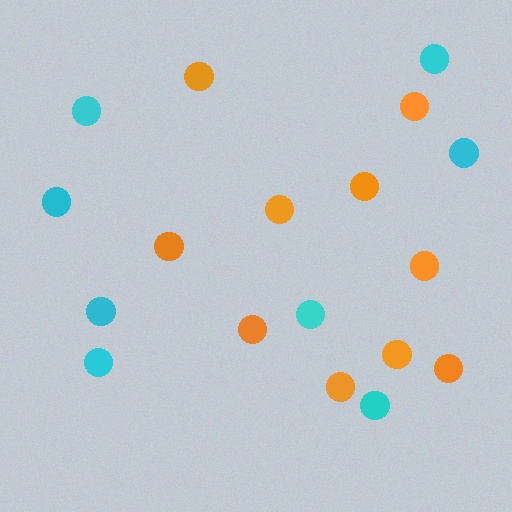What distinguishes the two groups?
There are 2 groups: one group of orange circles (10) and one group of cyan circles (8).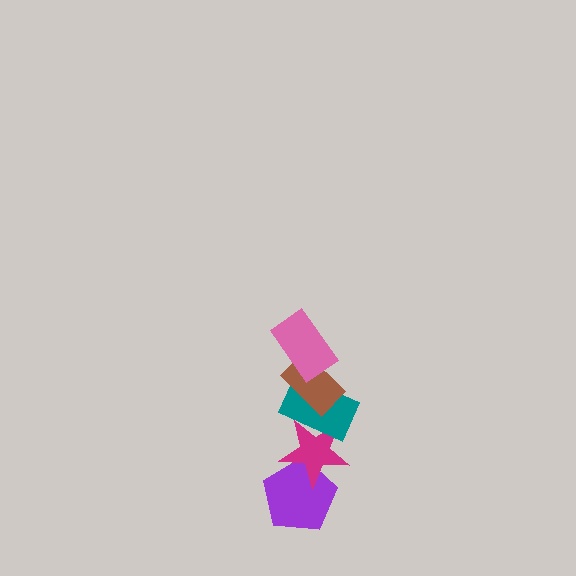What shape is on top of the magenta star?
The teal rectangle is on top of the magenta star.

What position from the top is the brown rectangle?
The brown rectangle is 2nd from the top.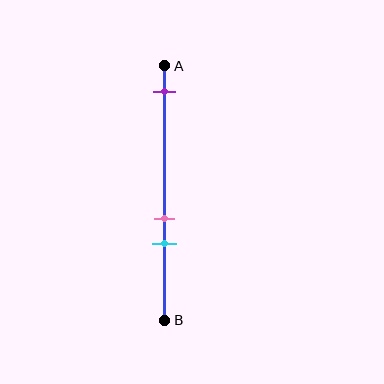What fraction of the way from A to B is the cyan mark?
The cyan mark is approximately 70% (0.7) of the way from A to B.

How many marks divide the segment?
There are 3 marks dividing the segment.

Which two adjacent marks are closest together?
The pink and cyan marks are the closest adjacent pair.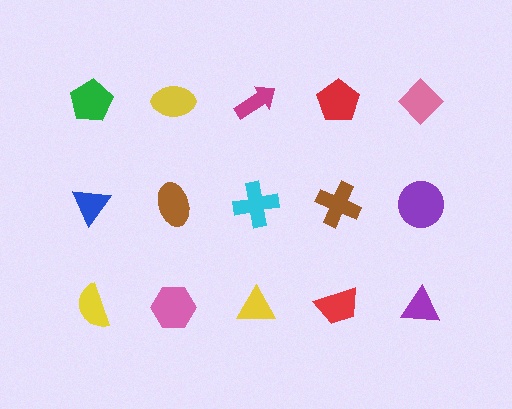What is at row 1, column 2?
A yellow ellipse.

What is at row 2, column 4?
A brown cross.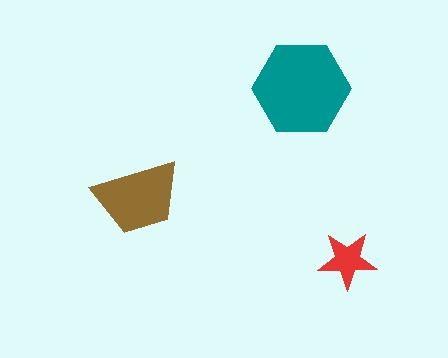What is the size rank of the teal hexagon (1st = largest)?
1st.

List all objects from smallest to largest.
The red star, the brown trapezoid, the teal hexagon.